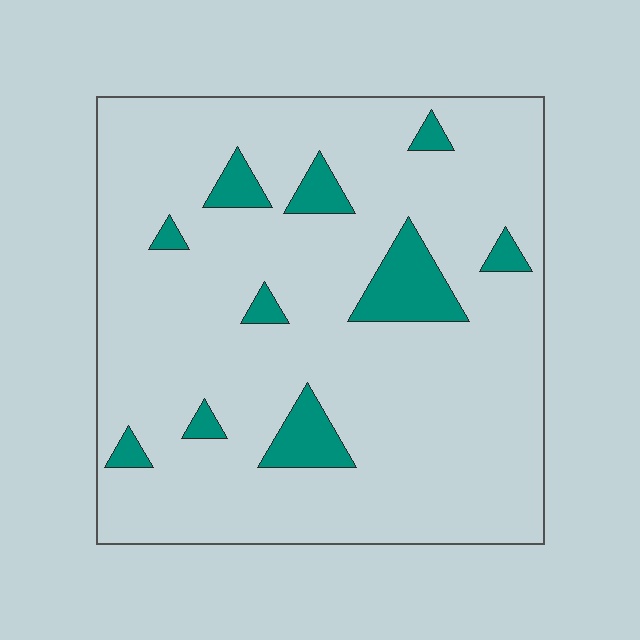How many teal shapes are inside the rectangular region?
10.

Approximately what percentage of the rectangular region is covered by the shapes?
Approximately 10%.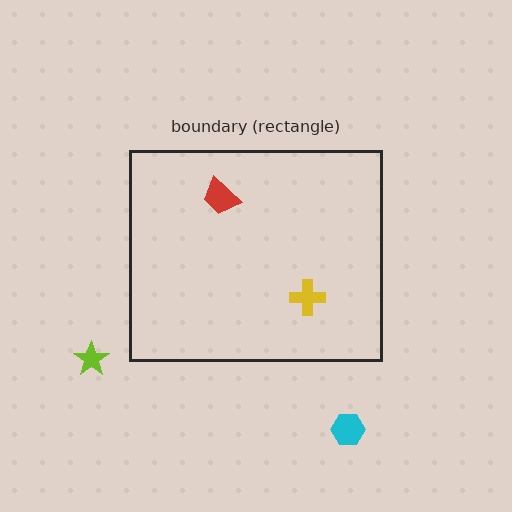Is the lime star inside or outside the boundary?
Outside.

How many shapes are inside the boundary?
2 inside, 2 outside.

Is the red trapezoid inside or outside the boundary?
Inside.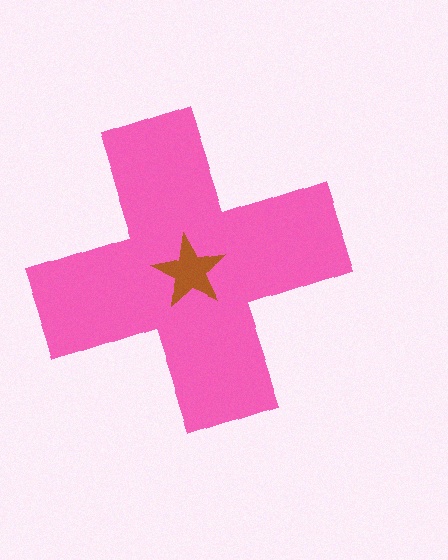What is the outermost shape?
The pink cross.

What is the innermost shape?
The brown star.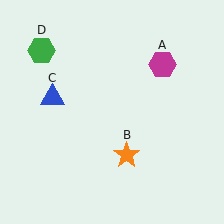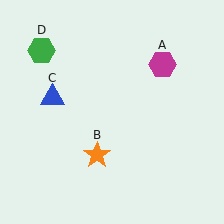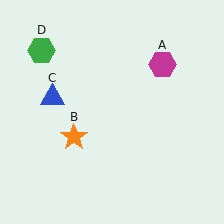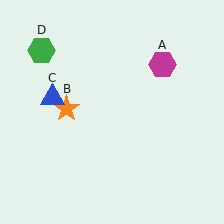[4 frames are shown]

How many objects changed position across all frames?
1 object changed position: orange star (object B).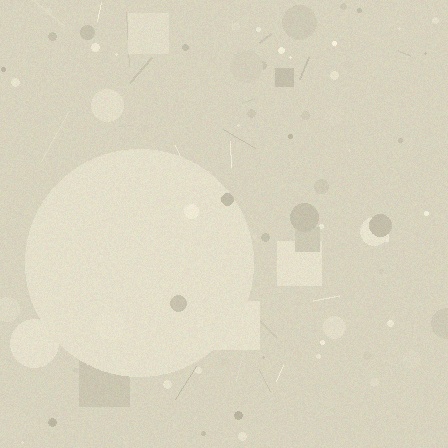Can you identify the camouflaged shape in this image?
The camouflaged shape is a circle.